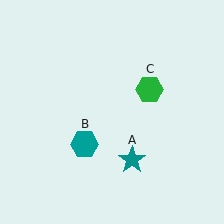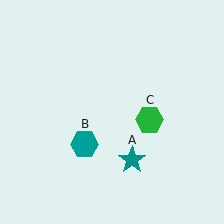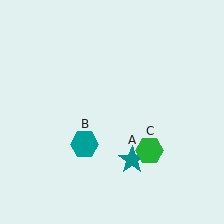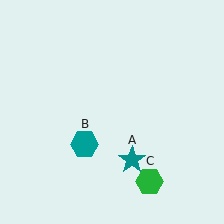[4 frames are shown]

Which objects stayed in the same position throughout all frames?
Teal star (object A) and teal hexagon (object B) remained stationary.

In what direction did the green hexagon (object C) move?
The green hexagon (object C) moved down.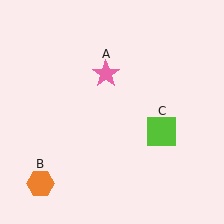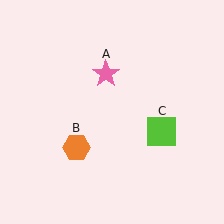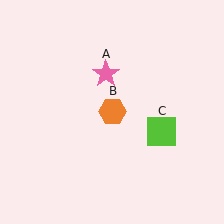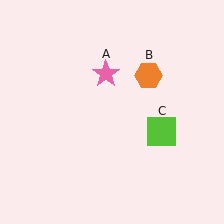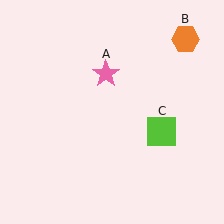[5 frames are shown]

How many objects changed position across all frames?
1 object changed position: orange hexagon (object B).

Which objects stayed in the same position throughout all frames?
Pink star (object A) and lime square (object C) remained stationary.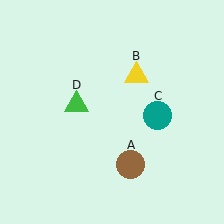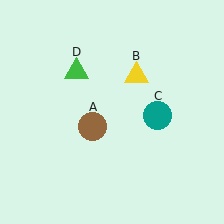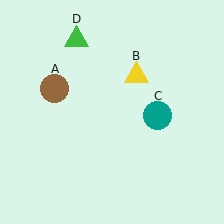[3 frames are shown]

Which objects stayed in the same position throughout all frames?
Yellow triangle (object B) and teal circle (object C) remained stationary.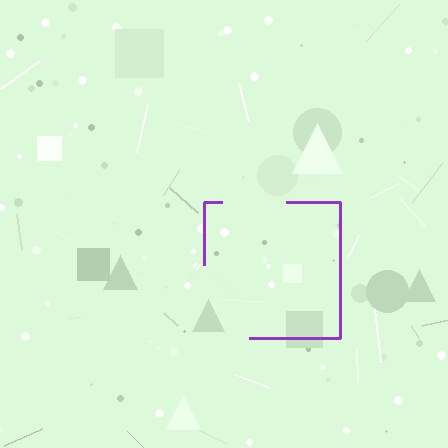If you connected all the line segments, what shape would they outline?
They would outline a square.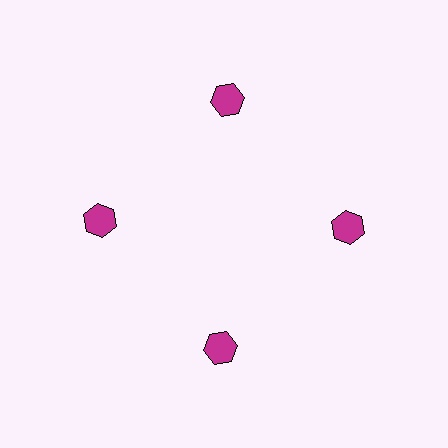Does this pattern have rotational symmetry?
Yes, this pattern has 4-fold rotational symmetry. It looks the same after rotating 90 degrees around the center.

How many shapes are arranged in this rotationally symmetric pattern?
There are 4 shapes, arranged in 4 groups of 1.